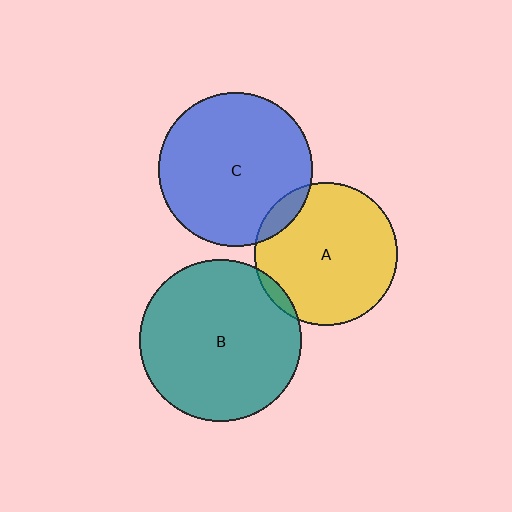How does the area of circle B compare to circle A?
Approximately 1.3 times.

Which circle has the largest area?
Circle B (teal).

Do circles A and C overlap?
Yes.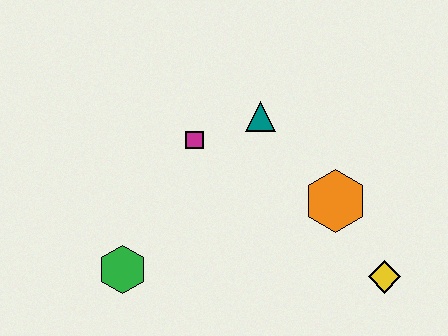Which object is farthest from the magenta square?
The yellow diamond is farthest from the magenta square.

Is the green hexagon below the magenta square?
Yes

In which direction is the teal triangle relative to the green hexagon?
The teal triangle is above the green hexagon.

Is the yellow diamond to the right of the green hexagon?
Yes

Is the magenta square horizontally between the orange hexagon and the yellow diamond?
No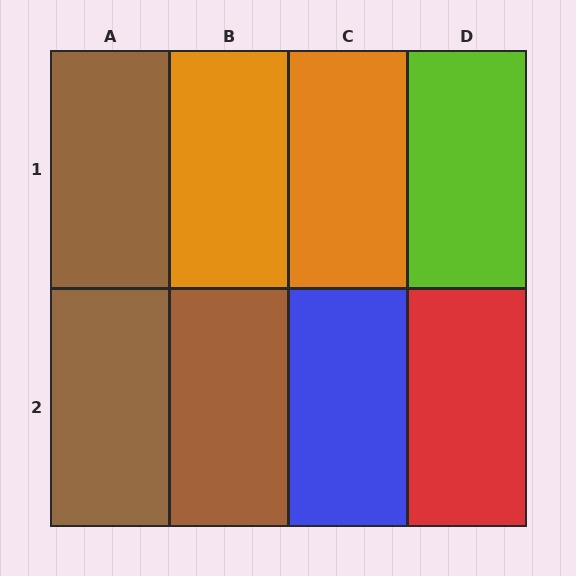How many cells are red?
1 cell is red.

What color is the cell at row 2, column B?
Brown.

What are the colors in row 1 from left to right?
Brown, orange, orange, lime.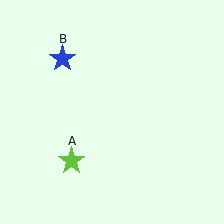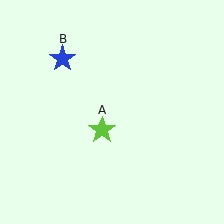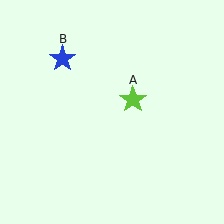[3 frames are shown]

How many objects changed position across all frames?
1 object changed position: lime star (object A).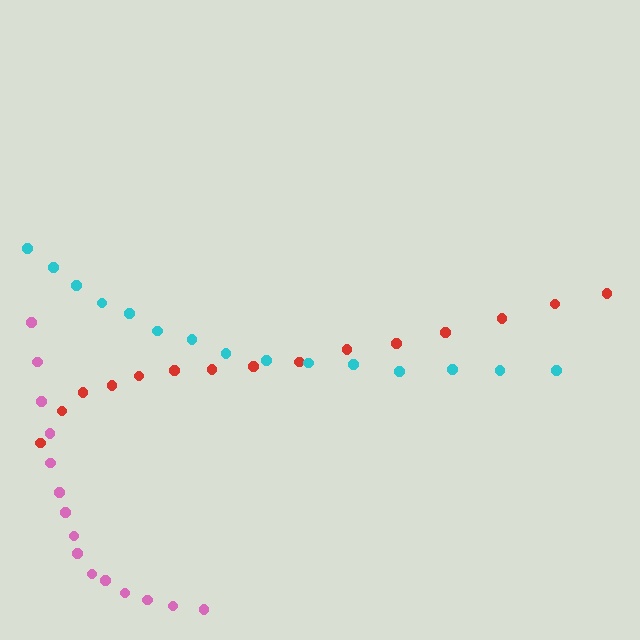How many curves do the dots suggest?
There are 3 distinct paths.